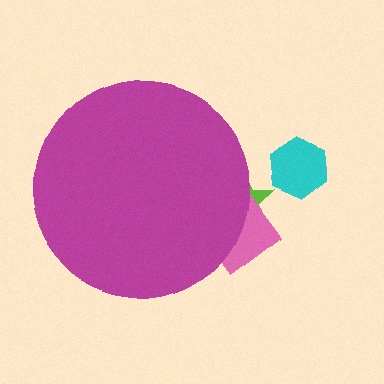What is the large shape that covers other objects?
A magenta circle.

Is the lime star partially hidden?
Yes, the lime star is partially hidden behind the magenta circle.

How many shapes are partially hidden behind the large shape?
2 shapes are partially hidden.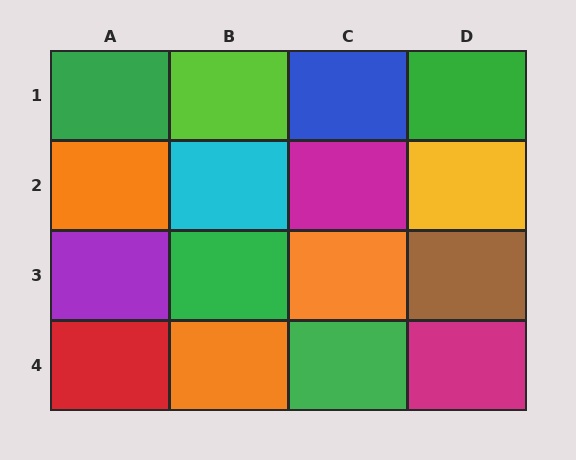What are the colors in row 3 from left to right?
Purple, green, orange, brown.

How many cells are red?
1 cell is red.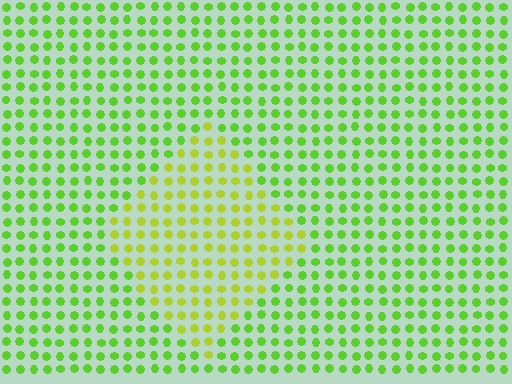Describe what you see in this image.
The image is filled with small lime elements in a uniform arrangement. A diamond-shaped region is visible where the elements are tinted to a slightly different hue, forming a subtle color boundary.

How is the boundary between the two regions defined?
The boundary is defined purely by a slight shift in hue (about 31 degrees). Spacing, size, and orientation are identical on both sides.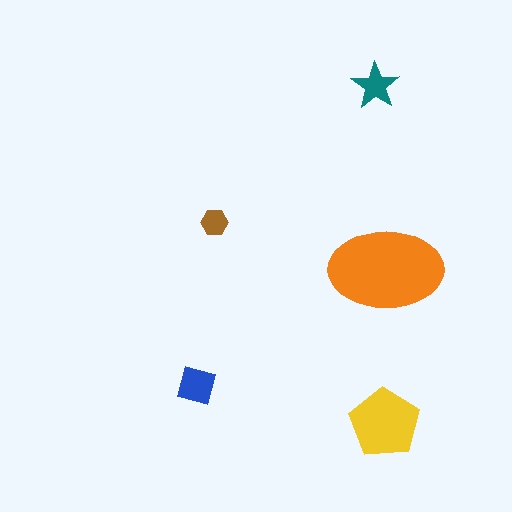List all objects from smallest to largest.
The brown hexagon, the teal star, the blue square, the yellow pentagon, the orange ellipse.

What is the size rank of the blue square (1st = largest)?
3rd.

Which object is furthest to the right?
The orange ellipse is rightmost.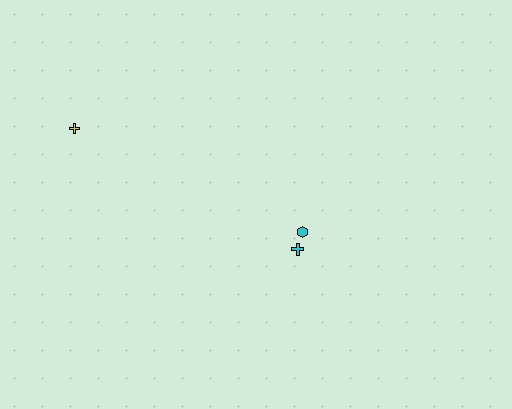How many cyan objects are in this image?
There are 2 cyan objects.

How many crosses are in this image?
There are 2 crosses.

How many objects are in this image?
There are 3 objects.